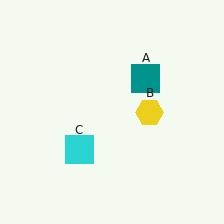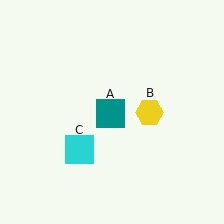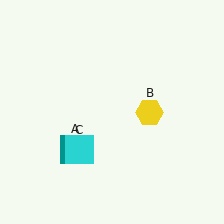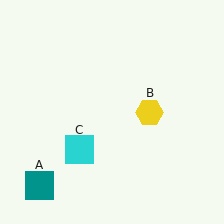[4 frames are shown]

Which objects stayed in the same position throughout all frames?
Yellow hexagon (object B) and cyan square (object C) remained stationary.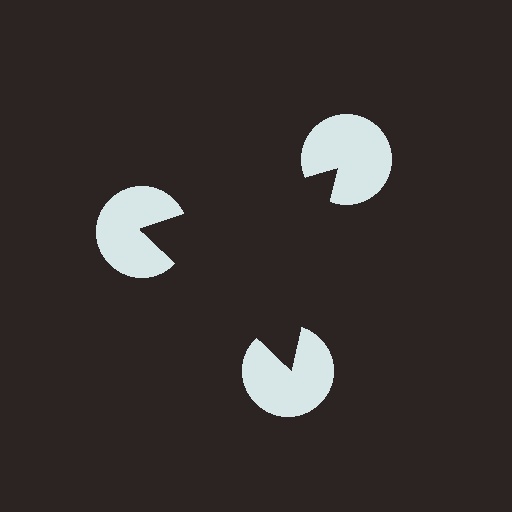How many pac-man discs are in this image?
There are 3 — one at each vertex of the illusory triangle.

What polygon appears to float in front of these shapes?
An illusory triangle — its edges are inferred from the aligned wedge cuts in the pac-man discs, not physically drawn.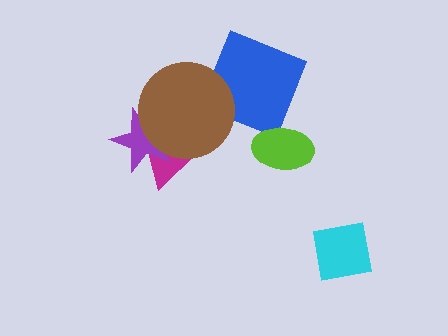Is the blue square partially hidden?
Yes, it is partially covered by another shape.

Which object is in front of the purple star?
The brown circle is in front of the purple star.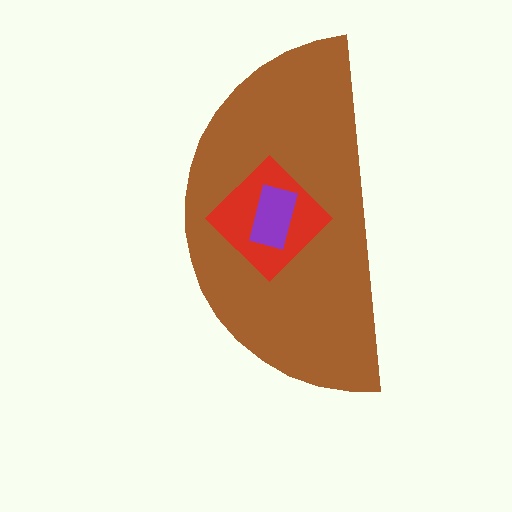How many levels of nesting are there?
3.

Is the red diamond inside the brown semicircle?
Yes.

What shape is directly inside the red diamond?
The purple rectangle.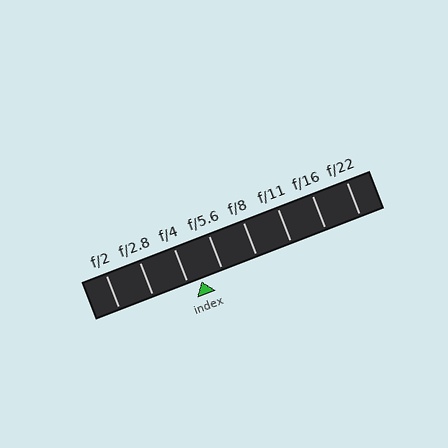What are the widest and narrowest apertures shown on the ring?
The widest aperture shown is f/2 and the narrowest is f/22.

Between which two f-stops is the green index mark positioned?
The index mark is between f/4 and f/5.6.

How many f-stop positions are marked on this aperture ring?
There are 8 f-stop positions marked.